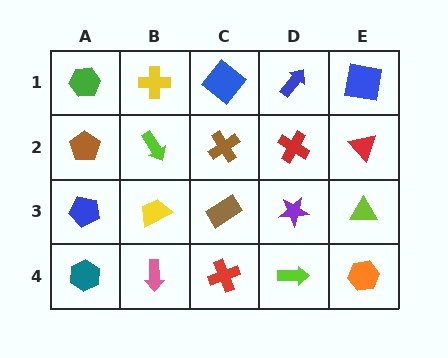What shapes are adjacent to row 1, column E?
A red triangle (row 2, column E), a blue arrow (row 1, column D).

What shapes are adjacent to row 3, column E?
A red triangle (row 2, column E), an orange hexagon (row 4, column E), a purple star (row 3, column D).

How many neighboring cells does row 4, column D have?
3.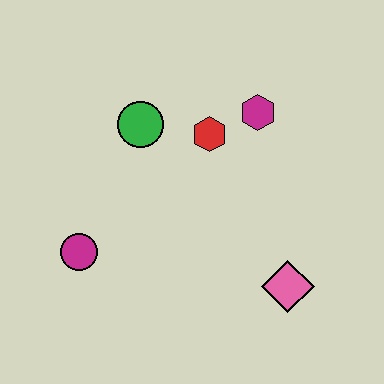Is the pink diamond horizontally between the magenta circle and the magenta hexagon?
No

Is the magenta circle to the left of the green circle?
Yes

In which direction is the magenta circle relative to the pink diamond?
The magenta circle is to the left of the pink diamond.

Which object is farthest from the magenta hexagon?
The magenta circle is farthest from the magenta hexagon.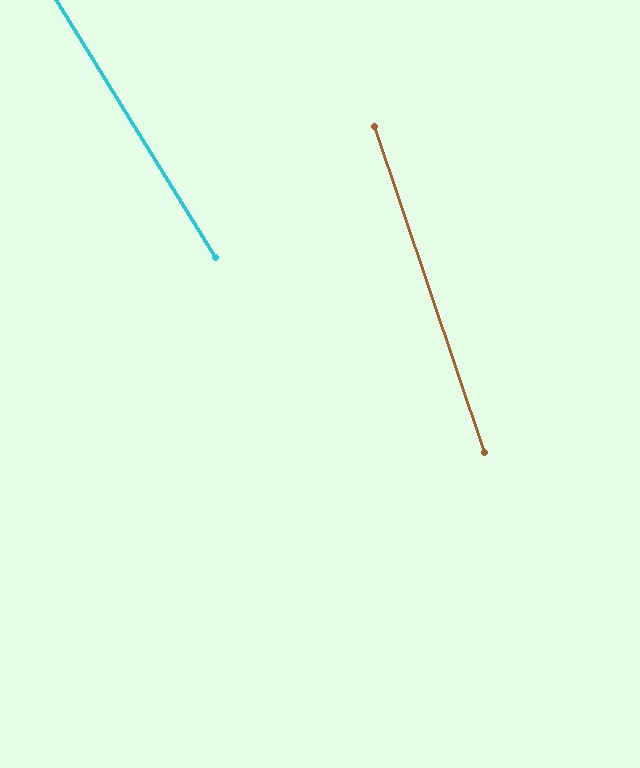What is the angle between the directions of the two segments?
Approximately 13 degrees.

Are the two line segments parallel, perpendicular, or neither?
Neither parallel nor perpendicular — they differ by about 13°.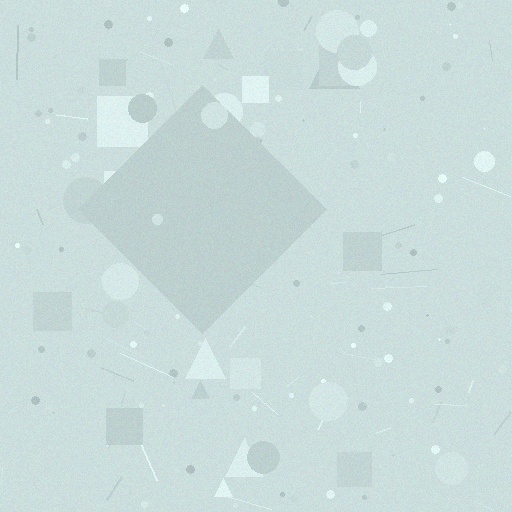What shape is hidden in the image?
A diamond is hidden in the image.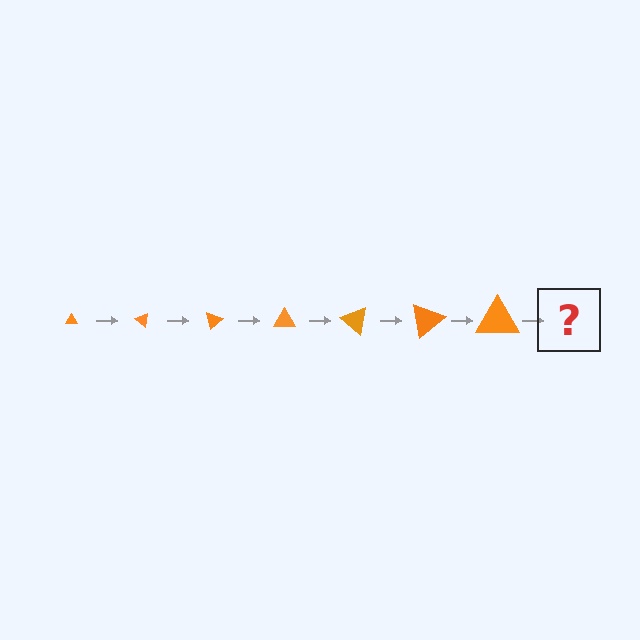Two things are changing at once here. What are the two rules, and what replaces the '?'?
The two rules are that the triangle grows larger each step and it rotates 40 degrees each step. The '?' should be a triangle, larger than the previous one and rotated 280 degrees from the start.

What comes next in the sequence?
The next element should be a triangle, larger than the previous one and rotated 280 degrees from the start.